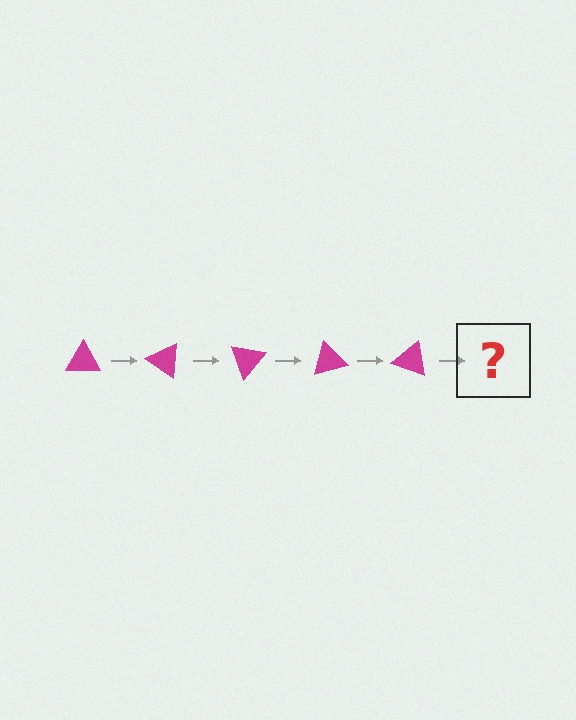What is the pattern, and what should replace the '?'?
The pattern is that the triangle rotates 35 degrees each step. The '?' should be a magenta triangle rotated 175 degrees.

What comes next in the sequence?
The next element should be a magenta triangle rotated 175 degrees.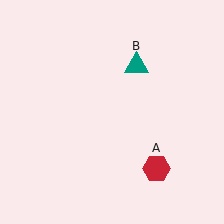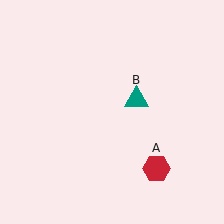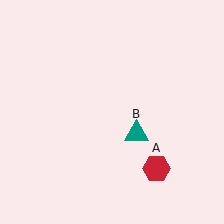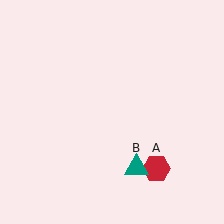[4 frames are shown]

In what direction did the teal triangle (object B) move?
The teal triangle (object B) moved down.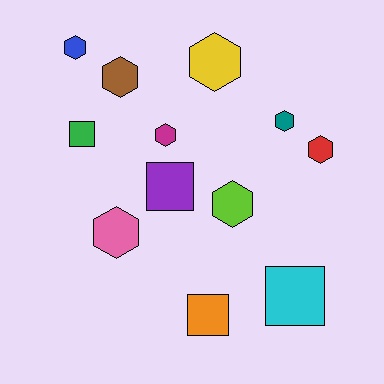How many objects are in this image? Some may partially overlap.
There are 12 objects.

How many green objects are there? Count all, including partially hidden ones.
There is 1 green object.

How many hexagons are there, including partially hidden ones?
There are 8 hexagons.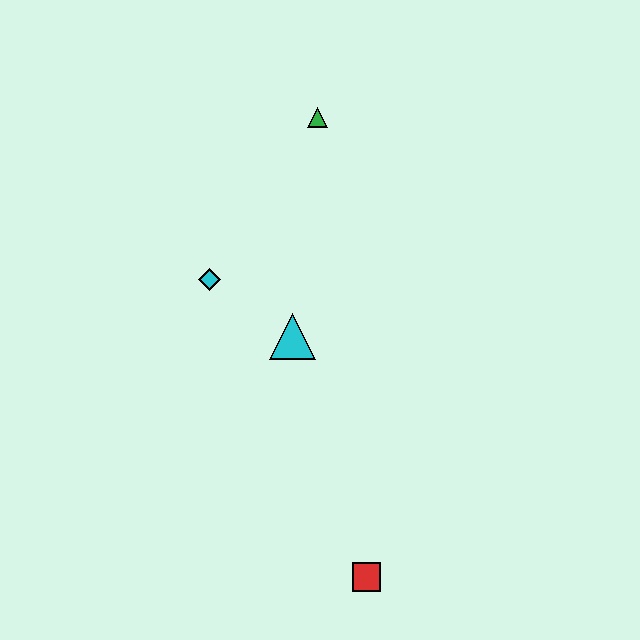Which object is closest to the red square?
The cyan triangle is closest to the red square.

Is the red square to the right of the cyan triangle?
Yes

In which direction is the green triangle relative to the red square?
The green triangle is above the red square.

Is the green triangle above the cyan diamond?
Yes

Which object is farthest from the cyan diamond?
The red square is farthest from the cyan diamond.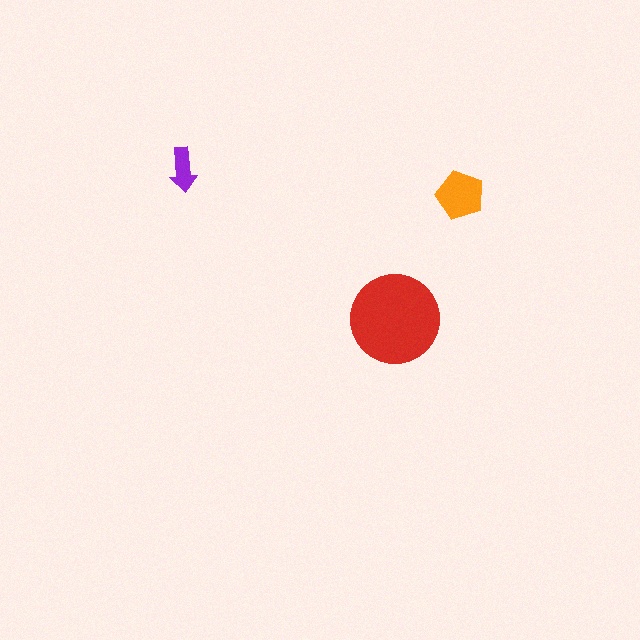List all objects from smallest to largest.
The purple arrow, the orange pentagon, the red circle.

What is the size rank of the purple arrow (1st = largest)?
3rd.